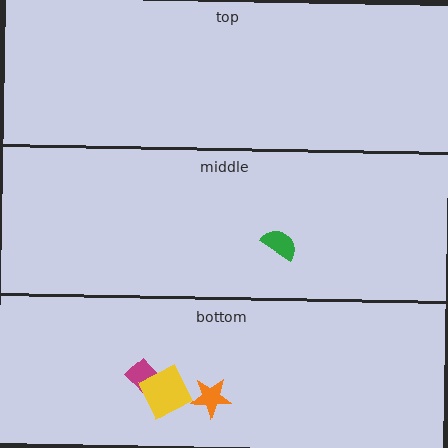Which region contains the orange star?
The bottom region.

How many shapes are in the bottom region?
3.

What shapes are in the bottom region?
The magenta diamond, the yellow square, the orange star.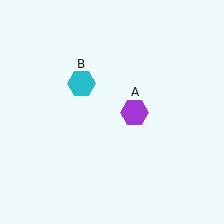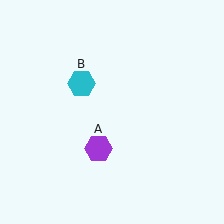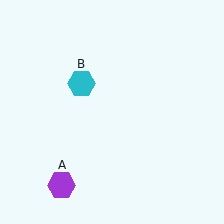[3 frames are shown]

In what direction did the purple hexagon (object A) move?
The purple hexagon (object A) moved down and to the left.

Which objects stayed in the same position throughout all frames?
Cyan hexagon (object B) remained stationary.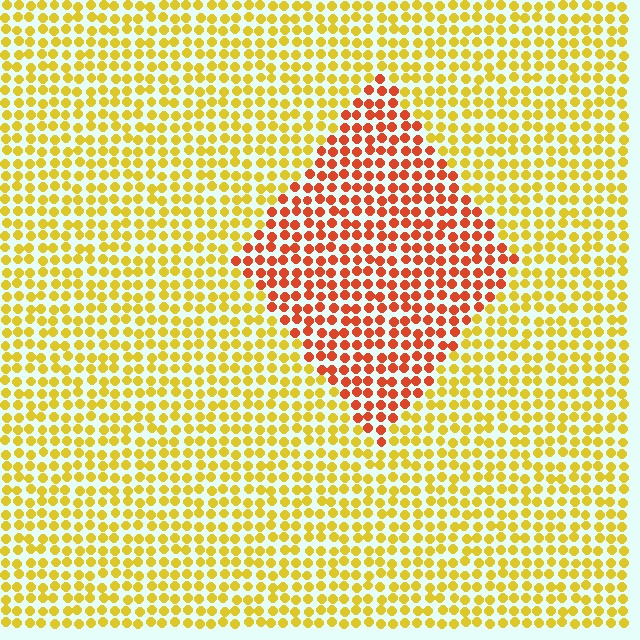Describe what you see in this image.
The image is filled with small yellow elements in a uniform arrangement. A diamond-shaped region is visible where the elements are tinted to a slightly different hue, forming a subtle color boundary.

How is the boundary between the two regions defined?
The boundary is defined purely by a slight shift in hue (about 43 degrees). Spacing, size, and orientation are identical on both sides.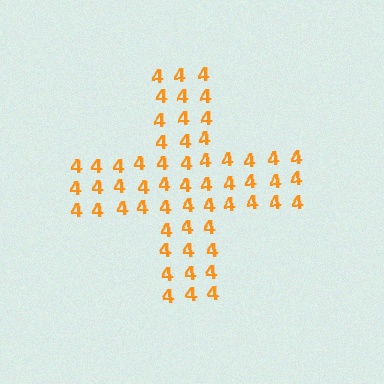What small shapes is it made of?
It is made of small digit 4's.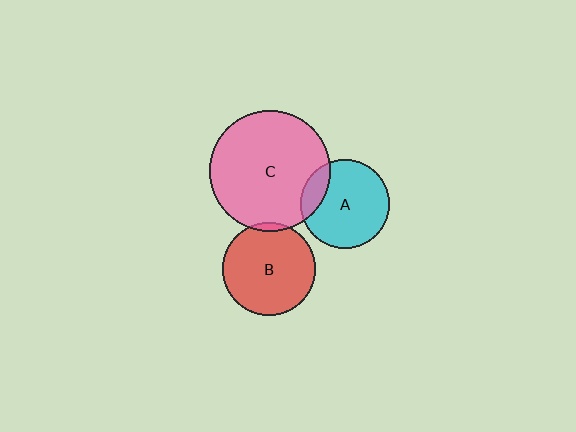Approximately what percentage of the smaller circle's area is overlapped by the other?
Approximately 5%.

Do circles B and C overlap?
Yes.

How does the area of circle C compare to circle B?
Approximately 1.7 times.